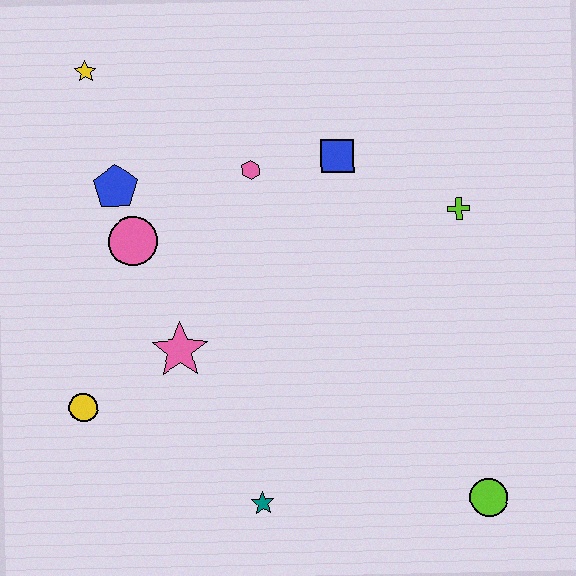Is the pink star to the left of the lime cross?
Yes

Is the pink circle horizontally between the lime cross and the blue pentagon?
Yes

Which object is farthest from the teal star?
The yellow star is farthest from the teal star.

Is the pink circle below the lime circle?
No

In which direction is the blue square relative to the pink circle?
The blue square is to the right of the pink circle.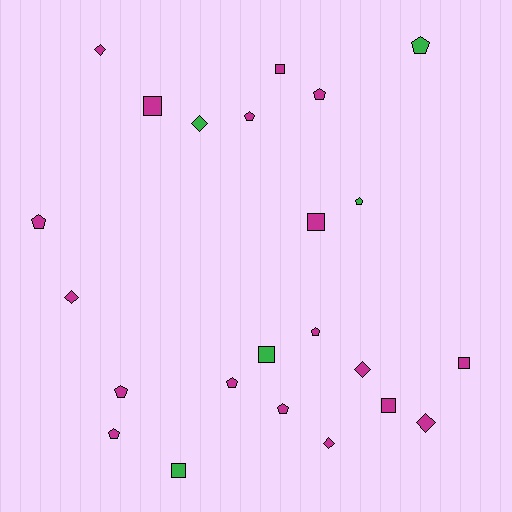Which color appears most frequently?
Magenta, with 18 objects.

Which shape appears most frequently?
Pentagon, with 10 objects.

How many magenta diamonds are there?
There are 5 magenta diamonds.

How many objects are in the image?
There are 23 objects.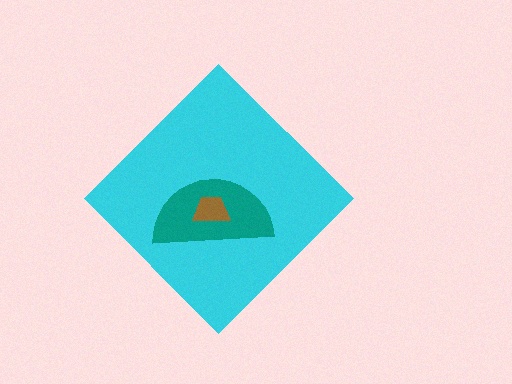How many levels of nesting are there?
3.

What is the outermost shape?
The cyan diamond.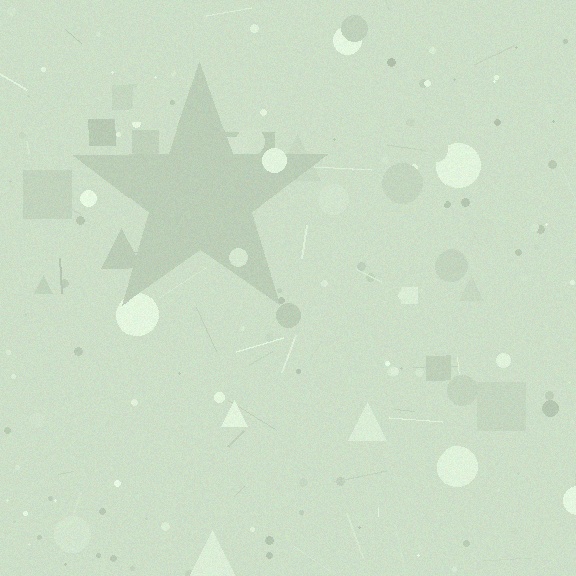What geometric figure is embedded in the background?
A star is embedded in the background.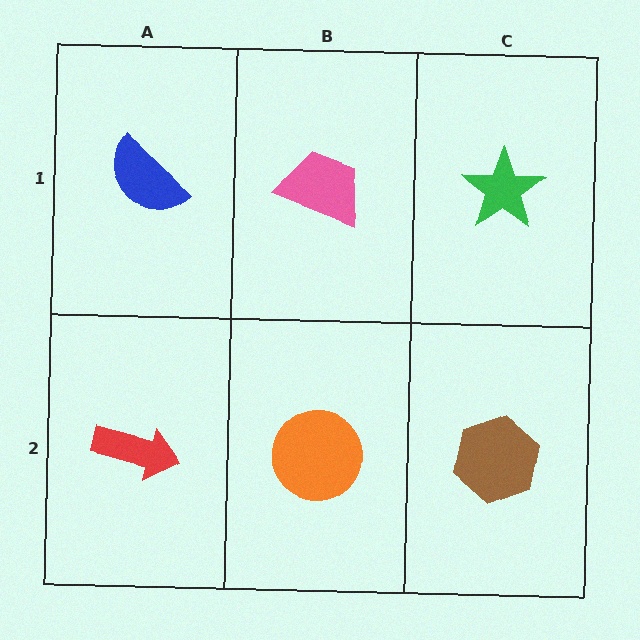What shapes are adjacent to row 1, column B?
An orange circle (row 2, column B), a blue semicircle (row 1, column A), a green star (row 1, column C).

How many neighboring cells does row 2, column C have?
2.